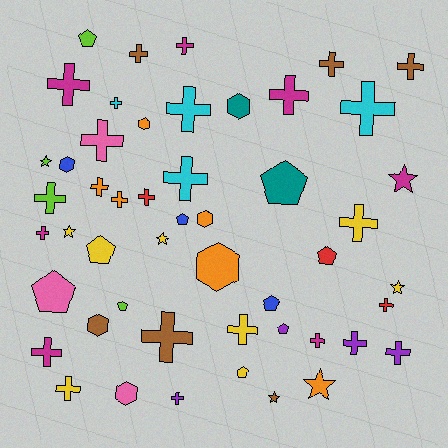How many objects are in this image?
There are 50 objects.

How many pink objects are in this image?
There are 3 pink objects.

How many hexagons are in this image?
There are 7 hexagons.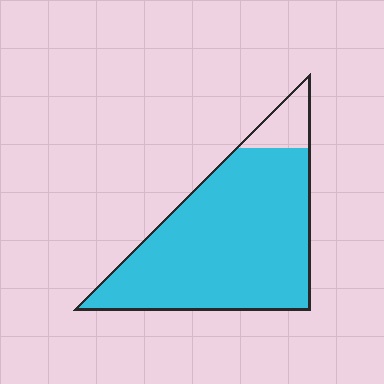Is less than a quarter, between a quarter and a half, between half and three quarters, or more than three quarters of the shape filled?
More than three quarters.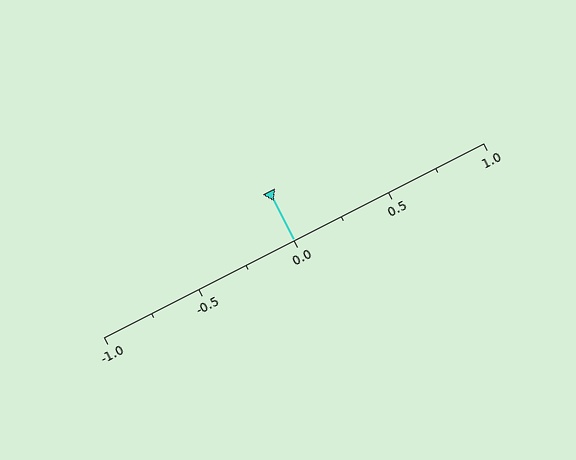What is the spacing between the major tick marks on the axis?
The major ticks are spaced 0.5 apart.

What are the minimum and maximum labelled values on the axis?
The axis runs from -1.0 to 1.0.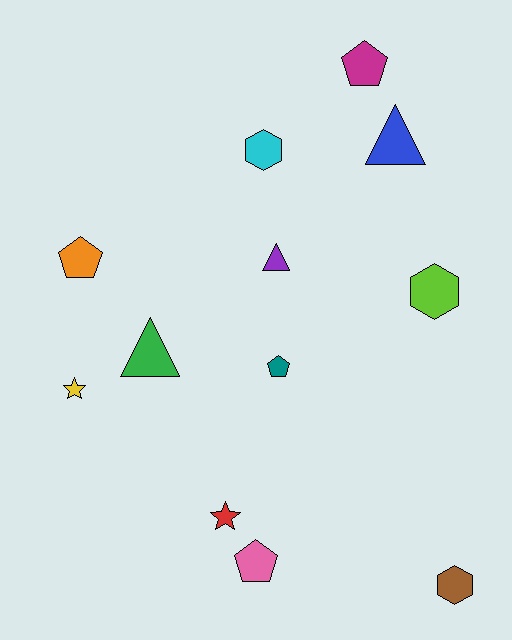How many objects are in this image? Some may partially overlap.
There are 12 objects.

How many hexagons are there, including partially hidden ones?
There are 3 hexagons.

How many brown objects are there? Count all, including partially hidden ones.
There is 1 brown object.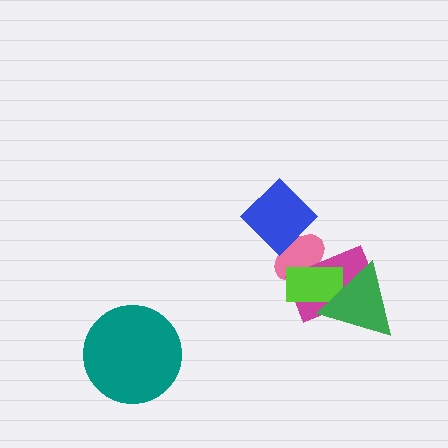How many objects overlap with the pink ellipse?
3 objects overlap with the pink ellipse.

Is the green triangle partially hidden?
No, no other shape covers it.